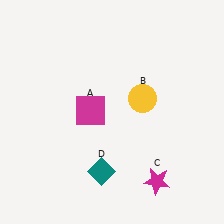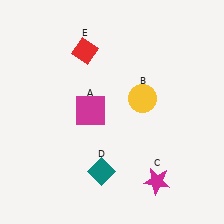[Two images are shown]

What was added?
A red diamond (E) was added in Image 2.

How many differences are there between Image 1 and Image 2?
There is 1 difference between the two images.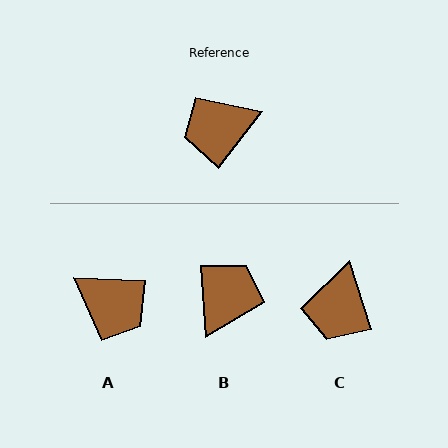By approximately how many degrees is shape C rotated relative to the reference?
Approximately 56 degrees counter-clockwise.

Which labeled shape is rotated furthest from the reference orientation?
B, about 138 degrees away.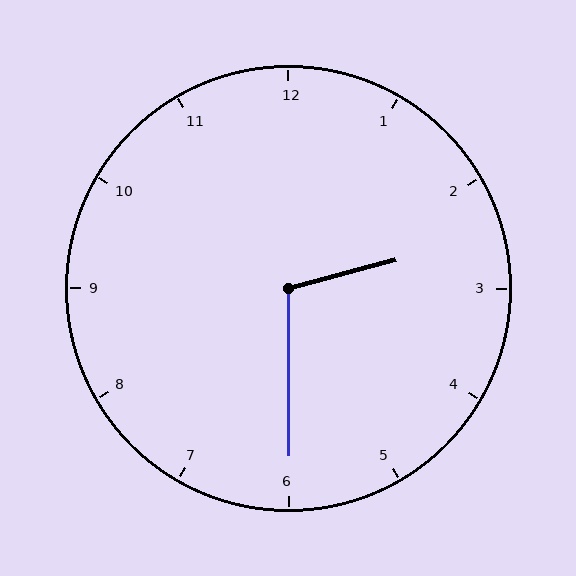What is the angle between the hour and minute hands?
Approximately 105 degrees.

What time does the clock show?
2:30.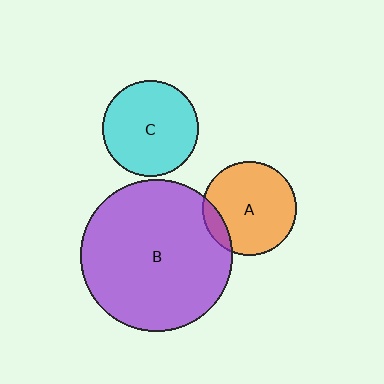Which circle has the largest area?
Circle B (purple).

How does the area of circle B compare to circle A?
Approximately 2.6 times.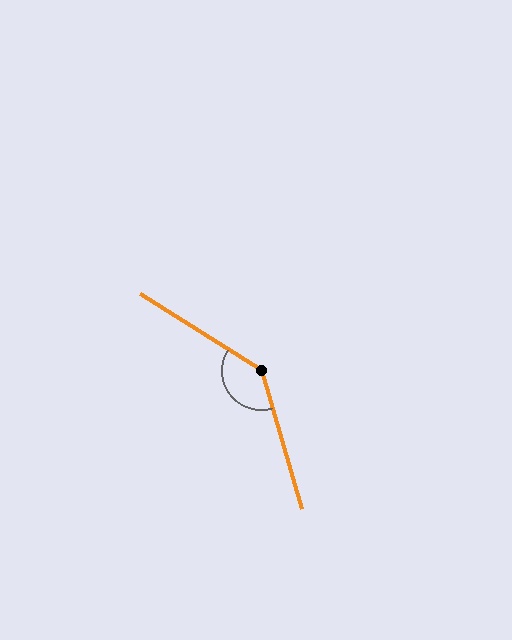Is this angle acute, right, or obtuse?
It is obtuse.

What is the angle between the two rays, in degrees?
Approximately 138 degrees.